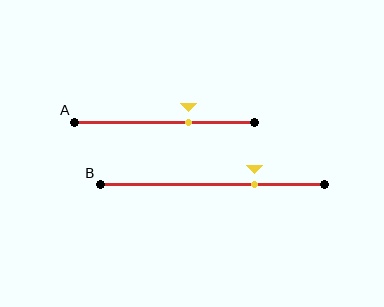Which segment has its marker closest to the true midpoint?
Segment A has its marker closest to the true midpoint.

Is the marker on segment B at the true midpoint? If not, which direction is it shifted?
No, the marker on segment B is shifted to the right by about 19% of the segment length.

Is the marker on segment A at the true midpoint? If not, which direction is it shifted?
No, the marker on segment A is shifted to the right by about 14% of the segment length.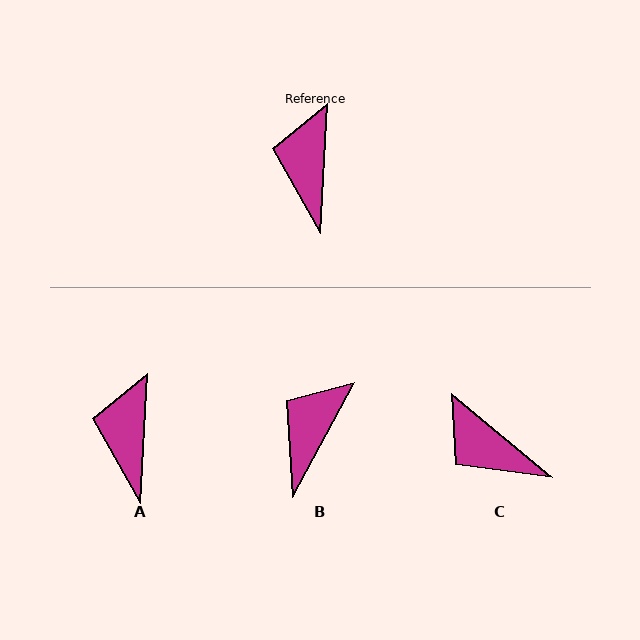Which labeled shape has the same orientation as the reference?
A.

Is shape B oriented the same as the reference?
No, it is off by about 26 degrees.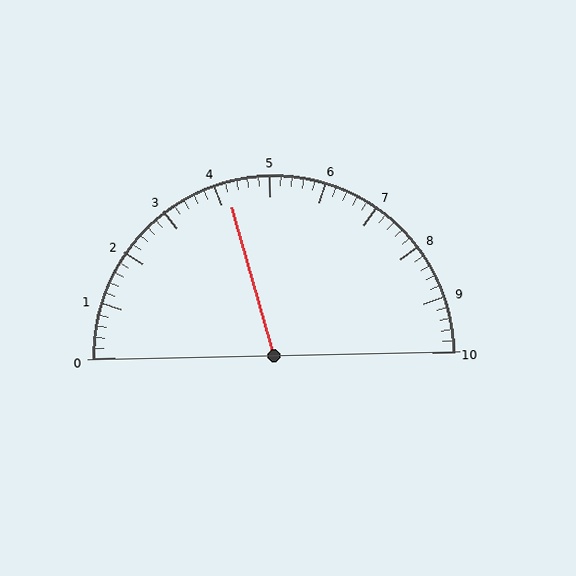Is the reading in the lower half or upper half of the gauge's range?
The reading is in the lower half of the range (0 to 10).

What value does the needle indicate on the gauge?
The needle indicates approximately 4.2.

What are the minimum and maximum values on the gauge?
The gauge ranges from 0 to 10.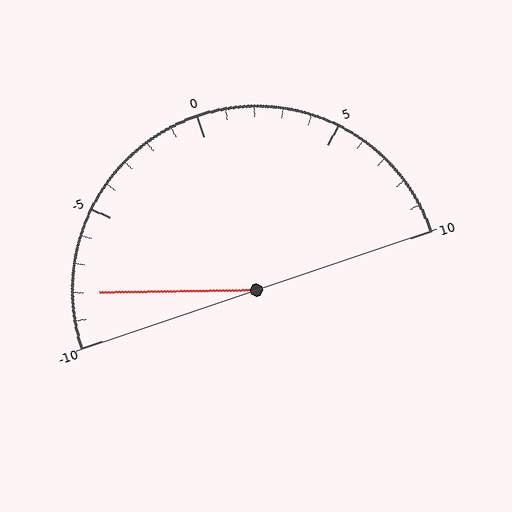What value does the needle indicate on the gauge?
The needle indicates approximately -8.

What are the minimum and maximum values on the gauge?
The gauge ranges from -10 to 10.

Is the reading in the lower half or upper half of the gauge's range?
The reading is in the lower half of the range (-10 to 10).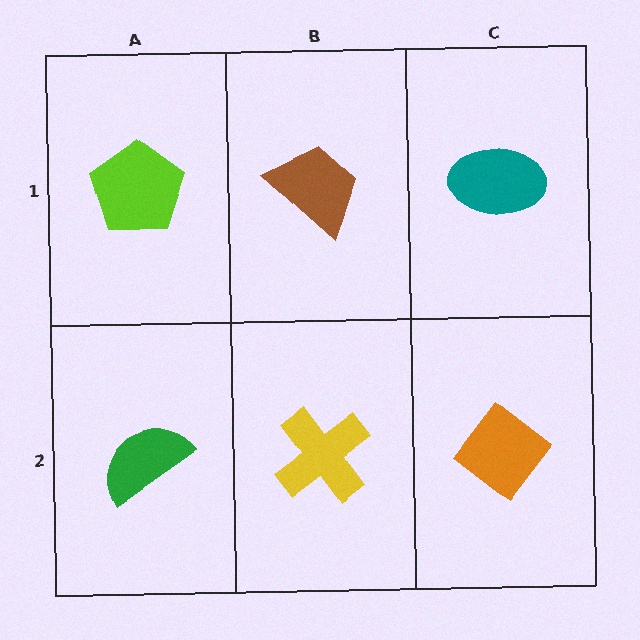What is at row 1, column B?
A brown trapezoid.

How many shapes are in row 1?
3 shapes.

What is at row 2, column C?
An orange diamond.